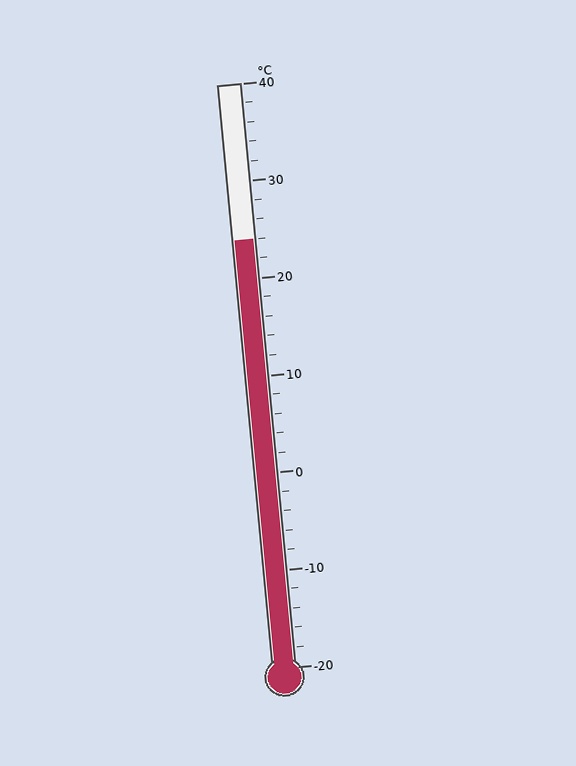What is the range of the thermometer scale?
The thermometer scale ranges from -20°C to 40°C.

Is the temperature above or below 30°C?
The temperature is below 30°C.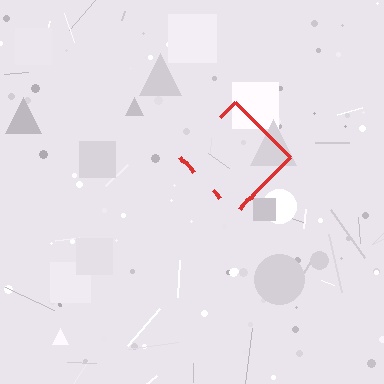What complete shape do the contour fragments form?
The contour fragments form a diamond.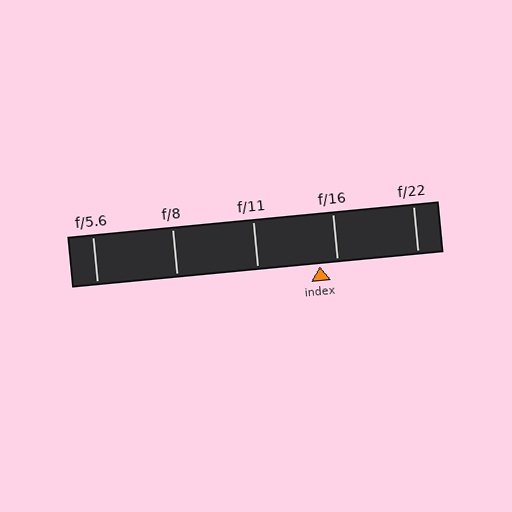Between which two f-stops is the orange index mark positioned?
The index mark is between f/11 and f/16.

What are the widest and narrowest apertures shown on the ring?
The widest aperture shown is f/5.6 and the narrowest is f/22.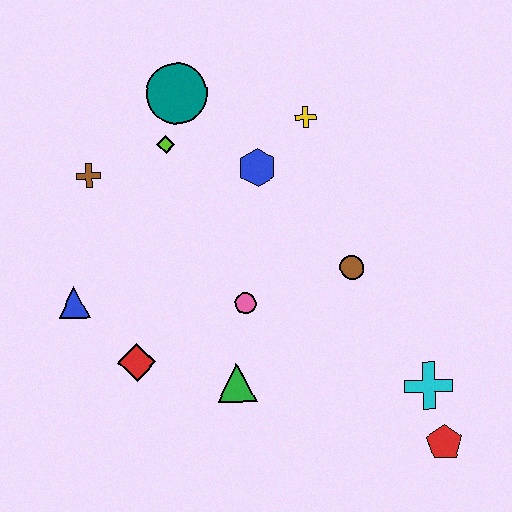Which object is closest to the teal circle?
The lime diamond is closest to the teal circle.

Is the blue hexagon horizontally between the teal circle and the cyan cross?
Yes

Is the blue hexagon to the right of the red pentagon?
No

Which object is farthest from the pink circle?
The red pentagon is farthest from the pink circle.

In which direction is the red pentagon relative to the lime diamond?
The red pentagon is below the lime diamond.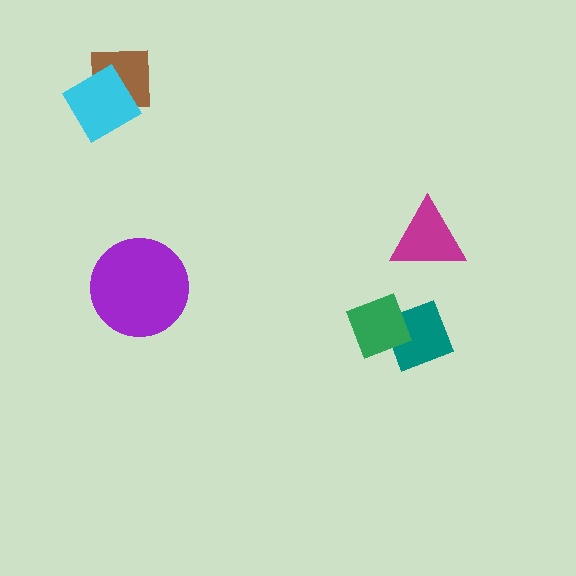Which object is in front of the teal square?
The green diamond is in front of the teal square.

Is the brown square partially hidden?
Yes, it is partially covered by another shape.